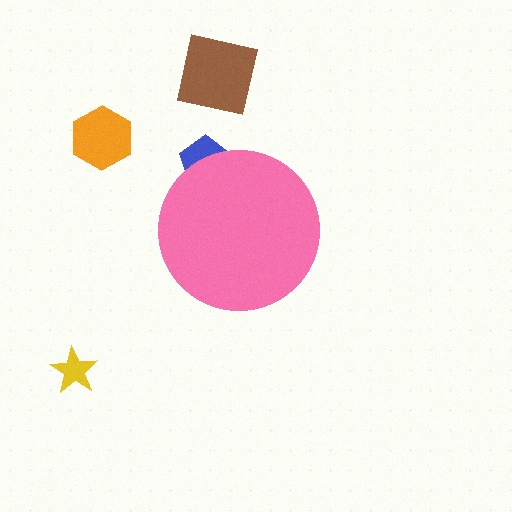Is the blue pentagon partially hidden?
Yes, the blue pentagon is partially hidden behind the pink circle.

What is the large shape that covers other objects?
A pink circle.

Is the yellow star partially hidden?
No, the yellow star is fully visible.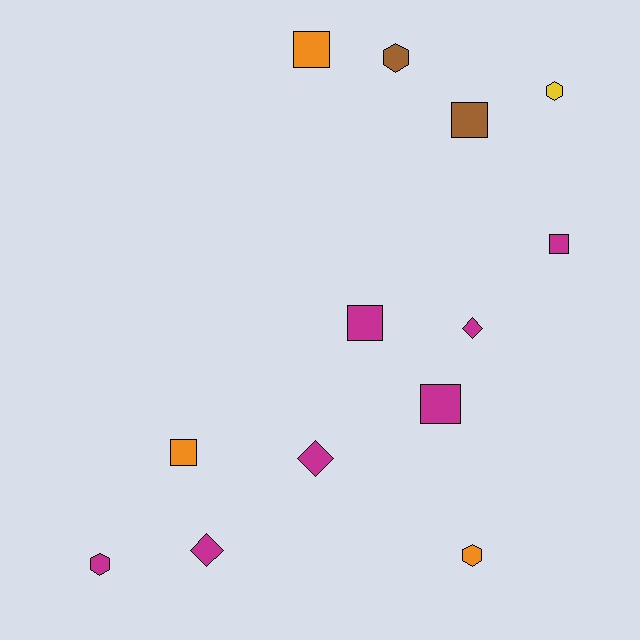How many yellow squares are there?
There are no yellow squares.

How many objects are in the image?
There are 13 objects.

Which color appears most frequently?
Magenta, with 7 objects.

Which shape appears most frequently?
Square, with 6 objects.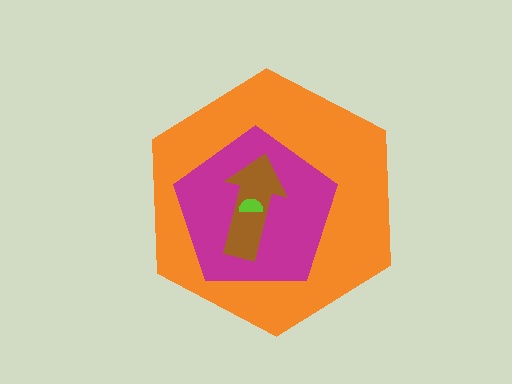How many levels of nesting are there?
4.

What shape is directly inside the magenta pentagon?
The brown arrow.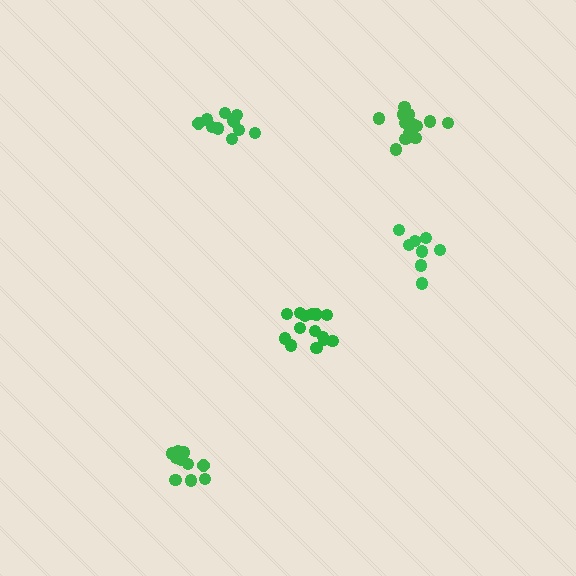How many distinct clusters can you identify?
There are 5 distinct clusters.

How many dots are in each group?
Group 1: 8 dots, Group 2: 11 dots, Group 3: 13 dots, Group 4: 11 dots, Group 5: 14 dots (57 total).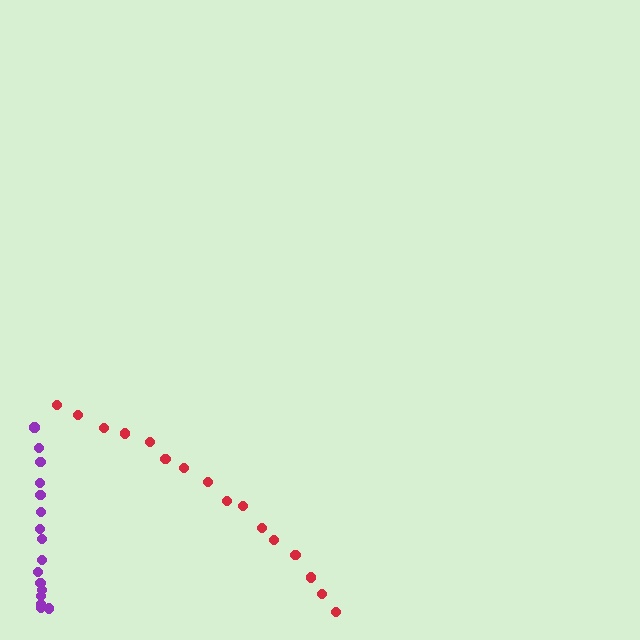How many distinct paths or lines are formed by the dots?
There are 2 distinct paths.